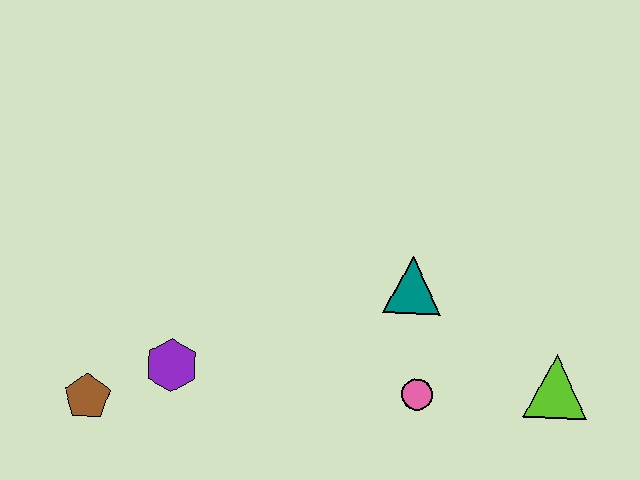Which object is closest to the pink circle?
The teal triangle is closest to the pink circle.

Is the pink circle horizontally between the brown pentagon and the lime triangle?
Yes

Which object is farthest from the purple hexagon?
The lime triangle is farthest from the purple hexagon.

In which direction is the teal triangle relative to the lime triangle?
The teal triangle is to the left of the lime triangle.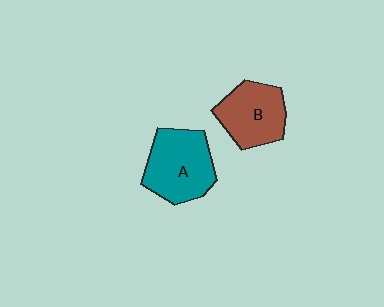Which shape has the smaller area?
Shape B (brown).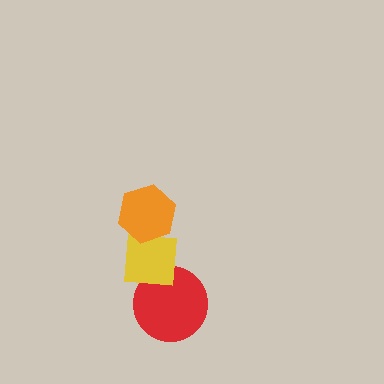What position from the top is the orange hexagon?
The orange hexagon is 1st from the top.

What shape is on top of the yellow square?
The orange hexagon is on top of the yellow square.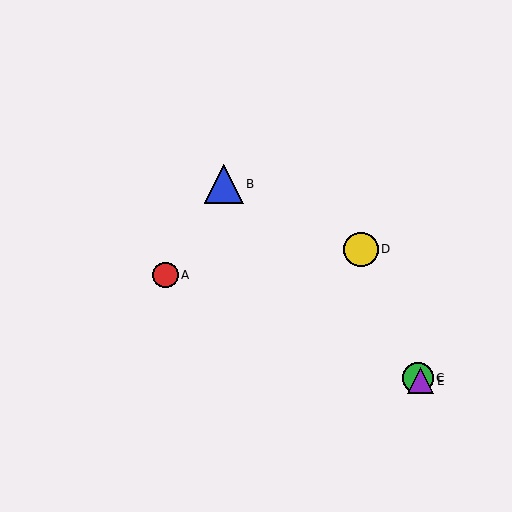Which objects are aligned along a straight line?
Objects B, C, E are aligned along a straight line.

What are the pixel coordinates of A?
Object A is at (165, 275).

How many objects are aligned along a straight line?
3 objects (B, C, E) are aligned along a straight line.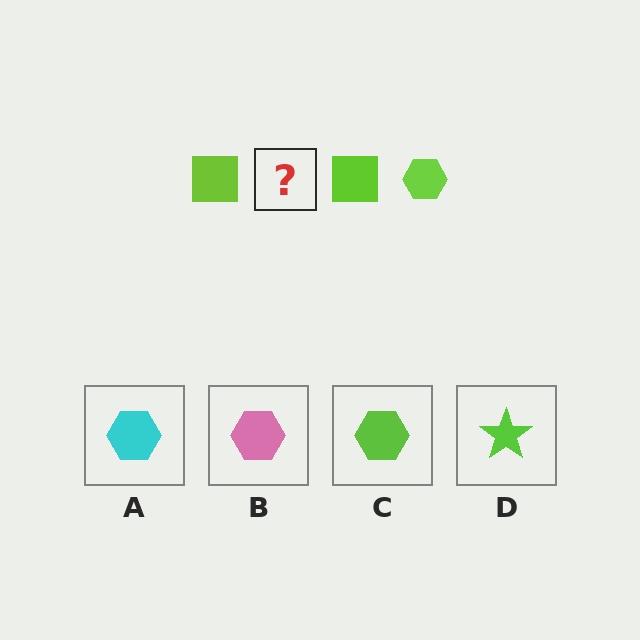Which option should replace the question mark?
Option C.